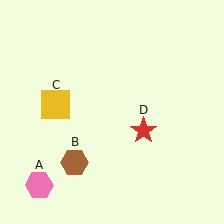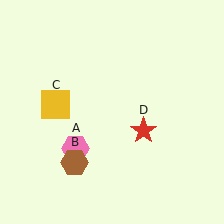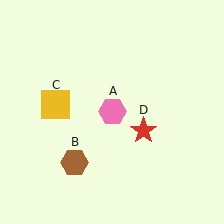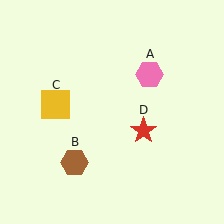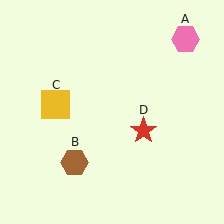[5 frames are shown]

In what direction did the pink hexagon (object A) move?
The pink hexagon (object A) moved up and to the right.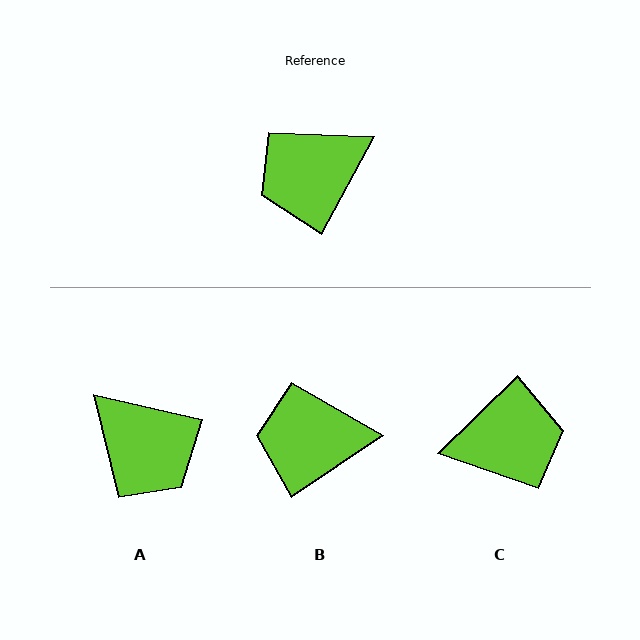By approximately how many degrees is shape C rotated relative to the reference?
Approximately 163 degrees counter-clockwise.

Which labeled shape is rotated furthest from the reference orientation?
C, about 163 degrees away.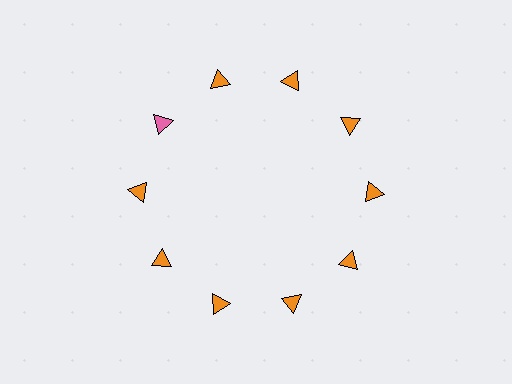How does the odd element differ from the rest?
It has a different color: pink instead of orange.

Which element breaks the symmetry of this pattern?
The pink triangle at roughly the 10 o'clock position breaks the symmetry. All other shapes are orange triangles.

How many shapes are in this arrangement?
There are 10 shapes arranged in a ring pattern.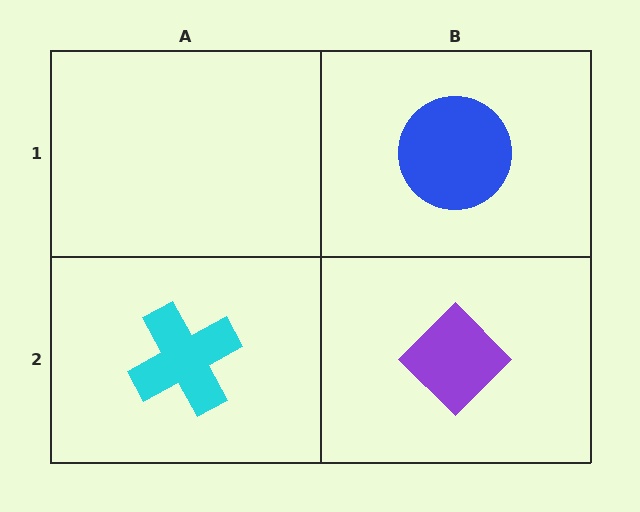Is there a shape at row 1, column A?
No, that cell is empty.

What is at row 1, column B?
A blue circle.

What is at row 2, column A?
A cyan cross.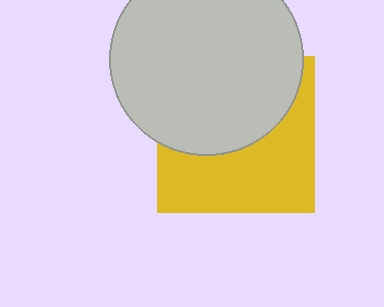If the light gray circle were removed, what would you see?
You would see the complete yellow square.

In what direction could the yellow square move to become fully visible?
The yellow square could move down. That would shift it out from behind the light gray circle entirely.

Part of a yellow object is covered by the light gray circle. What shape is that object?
It is a square.